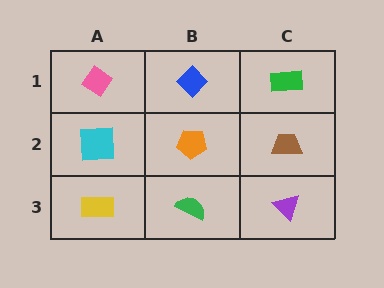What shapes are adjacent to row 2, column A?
A pink diamond (row 1, column A), a yellow rectangle (row 3, column A), an orange pentagon (row 2, column B).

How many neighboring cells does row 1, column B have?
3.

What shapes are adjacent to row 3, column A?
A cyan square (row 2, column A), a green semicircle (row 3, column B).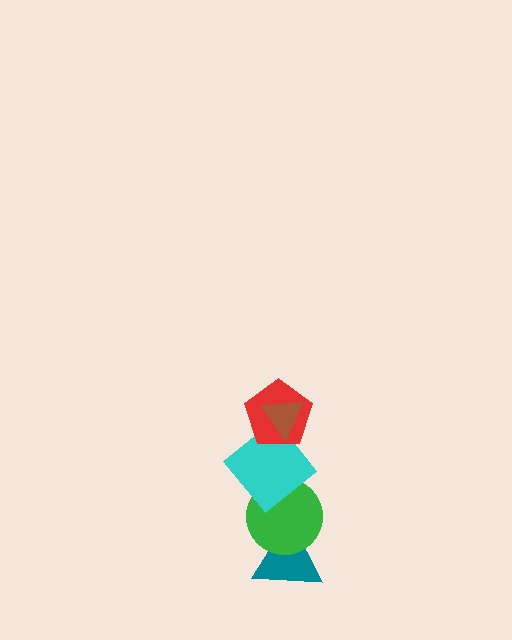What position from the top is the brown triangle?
The brown triangle is 1st from the top.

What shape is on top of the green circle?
The cyan diamond is on top of the green circle.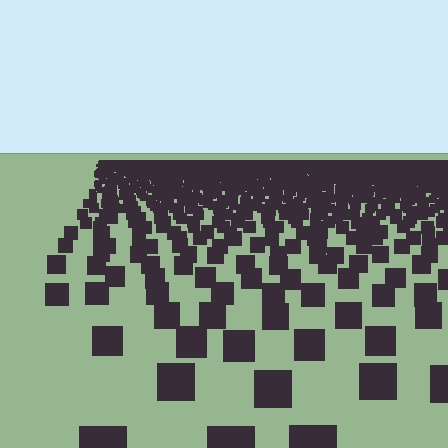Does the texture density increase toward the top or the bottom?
Density increases toward the top.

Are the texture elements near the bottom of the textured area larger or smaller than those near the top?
Larger. Near the bottom, elements are closer to the viewer and appear at a bigger on-screen size.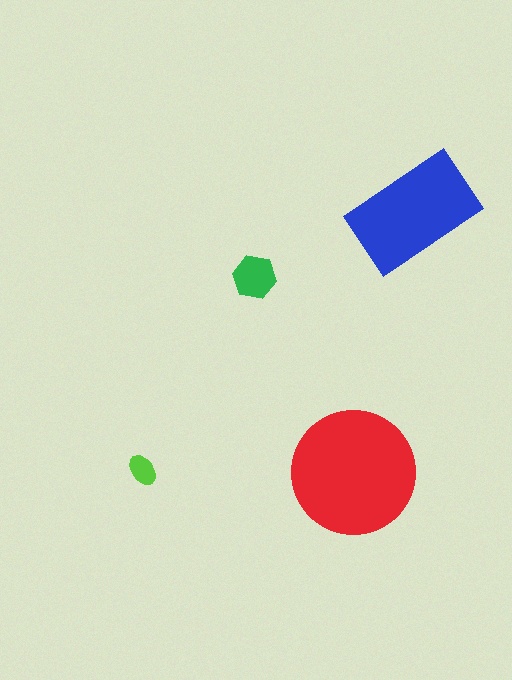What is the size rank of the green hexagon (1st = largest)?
3rd.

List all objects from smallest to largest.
The lime ellipse, the green hexagon, the blue rectangle, the red circle.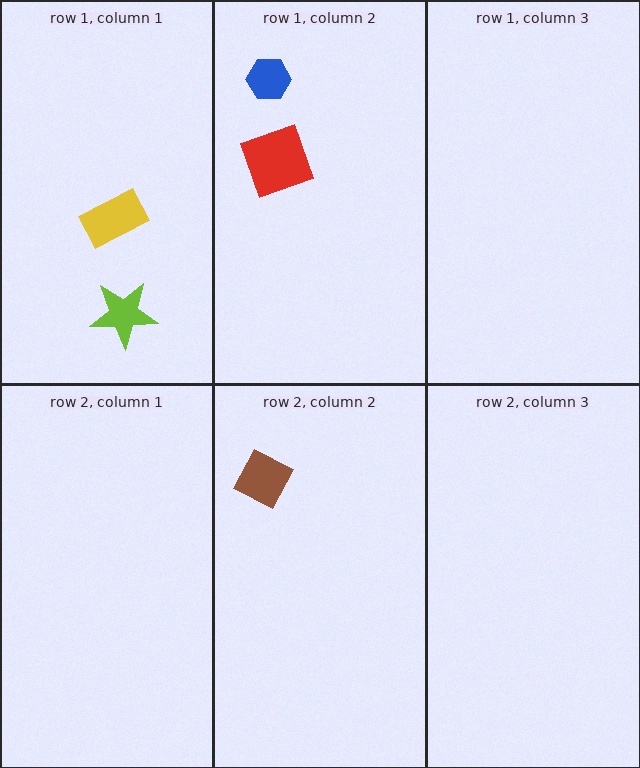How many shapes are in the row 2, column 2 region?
1.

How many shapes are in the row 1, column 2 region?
2.